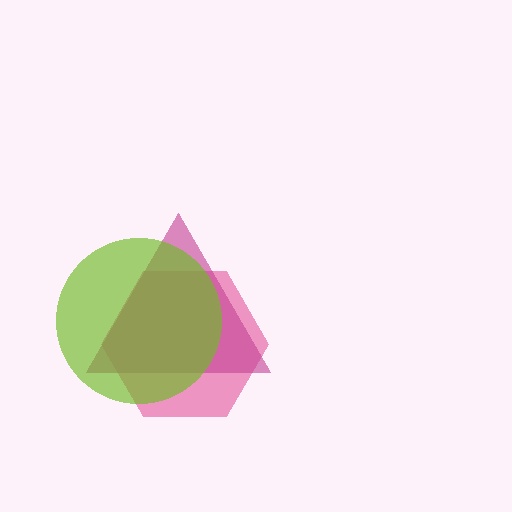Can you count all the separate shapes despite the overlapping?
Yes, there are 3 separate shapes.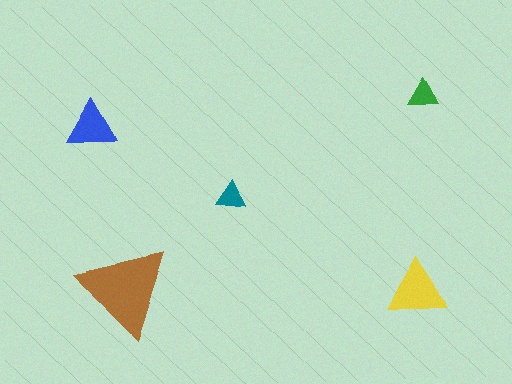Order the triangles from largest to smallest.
the brown one, the yellow one, the blue one, the green one, the teal one.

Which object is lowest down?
The yellow triangle is bottommost.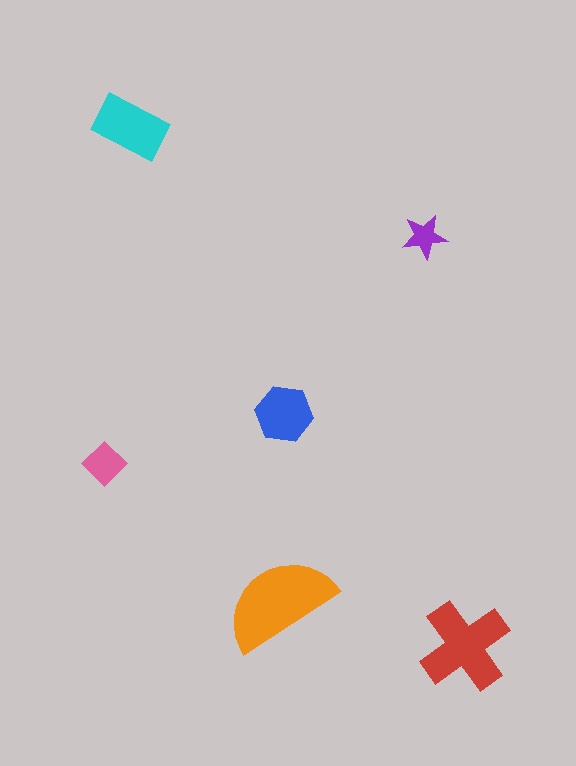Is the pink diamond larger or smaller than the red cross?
Smaller.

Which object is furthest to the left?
The pink diamond is leftmost.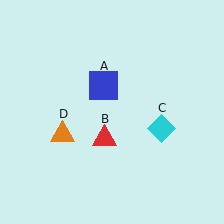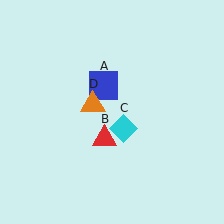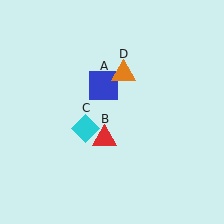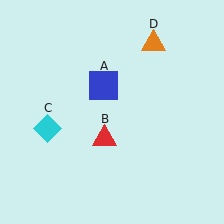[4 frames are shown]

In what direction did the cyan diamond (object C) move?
The cyan diamond (object C) moved left.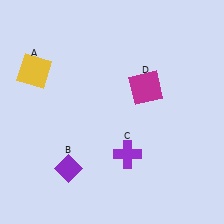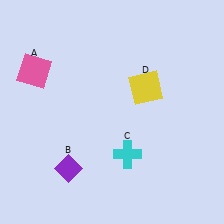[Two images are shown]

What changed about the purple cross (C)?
In Image 1, C is purple. In Image 2, it changed to cyan.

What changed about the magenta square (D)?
In Image 1, D is magenta. In Image 2, it changed to yellow.